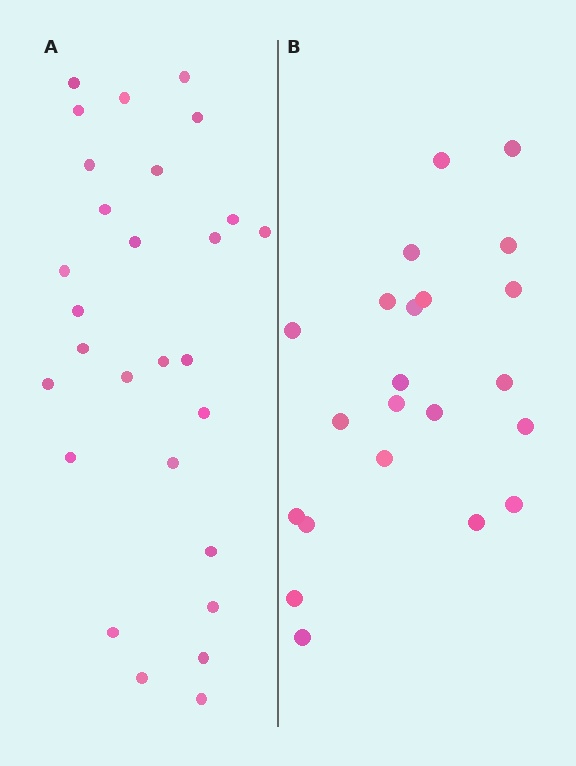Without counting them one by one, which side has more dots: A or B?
Region A (the left region) has more dots.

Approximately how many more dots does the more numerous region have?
Region A has about 6 more dots than region B.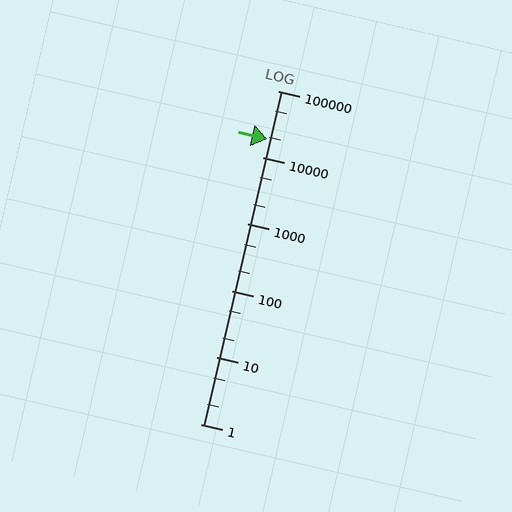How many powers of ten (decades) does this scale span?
The scale spans 5 decades, from 1 to 100000.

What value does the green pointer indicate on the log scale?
The pointer indicates approximately 19000.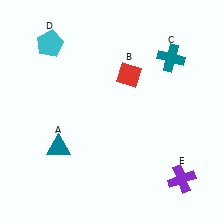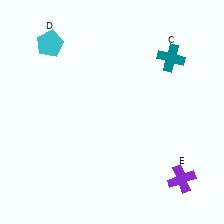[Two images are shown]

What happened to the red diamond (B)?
The red diamond (B) was removed in Image 2. It was in the top-right area of Image 1.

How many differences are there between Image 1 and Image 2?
There are 2 differences between the two images.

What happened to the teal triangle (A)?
The teal triangle (A) was removed in Image 2. It was in the bottom-left area of Image 1.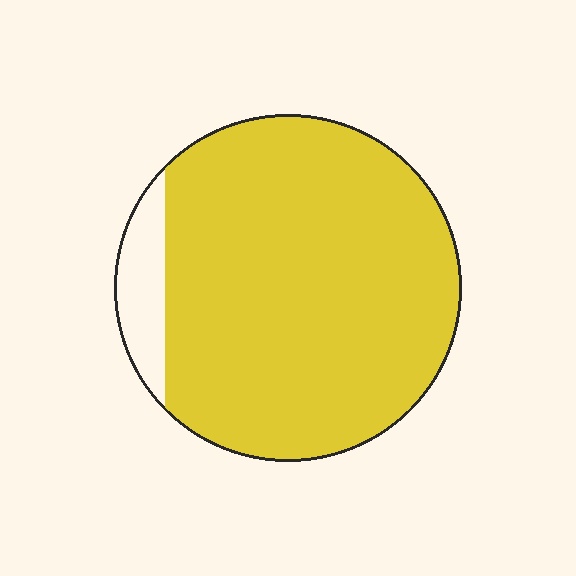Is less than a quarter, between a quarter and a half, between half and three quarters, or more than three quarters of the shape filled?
More than three quarters.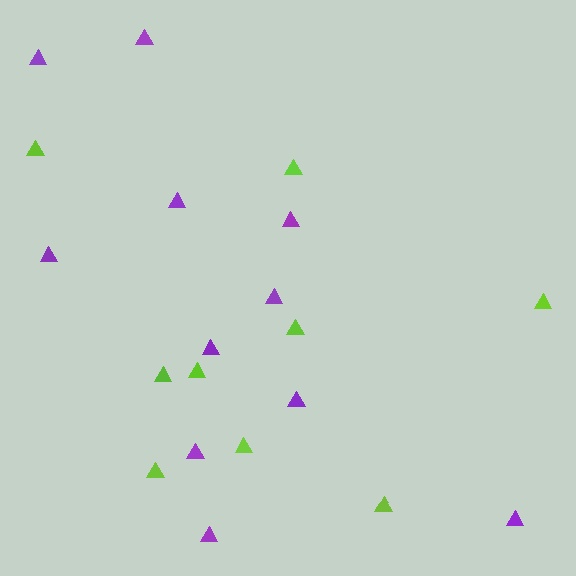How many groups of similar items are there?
There are 2 groups: one group of purple triangles (11) and one group of lime triangles (9).